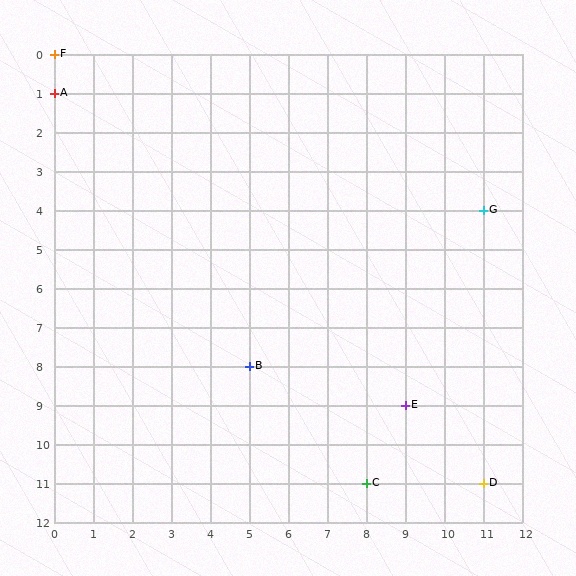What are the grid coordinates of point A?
Point A is at grid coordinates (0, 1).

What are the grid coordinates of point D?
Point D is at grid coordinates (11, 11).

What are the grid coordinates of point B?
Point B is at grid coordinates (5, 8).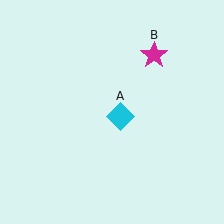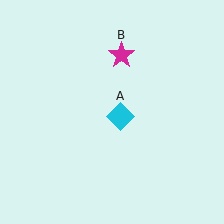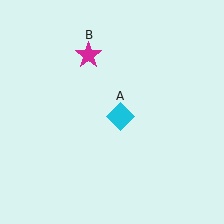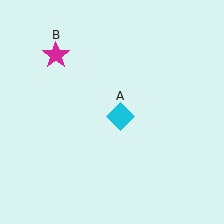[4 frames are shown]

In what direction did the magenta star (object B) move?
The magenta star (object B) moved left.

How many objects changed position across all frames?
1 object changed position: magenta star (object B).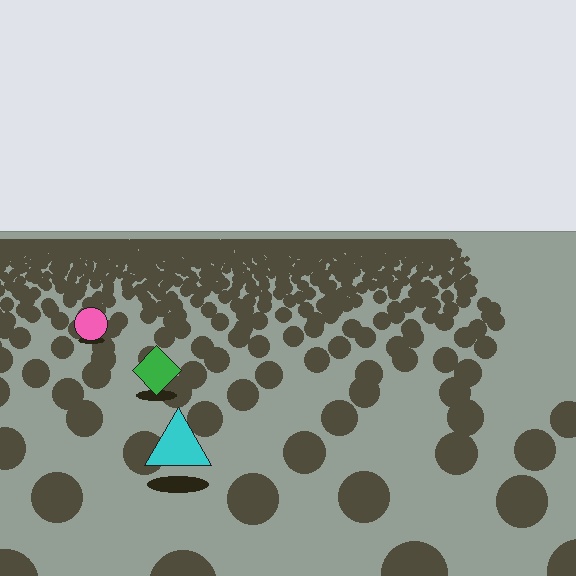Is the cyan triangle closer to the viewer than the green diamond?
Yes. The cyan triangle is closer — you can tell from the texture gradient: the ground texture is coarser near it.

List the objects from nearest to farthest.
From nearest to farthest: the cyan triangle, the green diamond, the pink circle.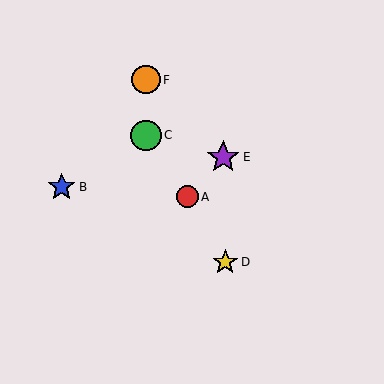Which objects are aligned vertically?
Objects C, F are aligned vertically.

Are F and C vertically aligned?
Yes, both are at x≈146.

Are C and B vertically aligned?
No, C is at x≈146 and B is at x≈62.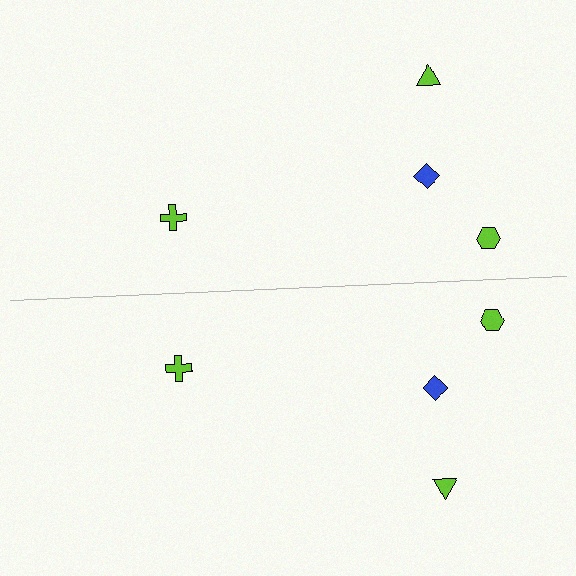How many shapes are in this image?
There are 8 shapes in this image.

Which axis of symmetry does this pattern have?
The pattern has a horizontal axis of symmetry running through the center of the image.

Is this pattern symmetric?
Yes, this pattern has bilateral (reflection) symmetry.